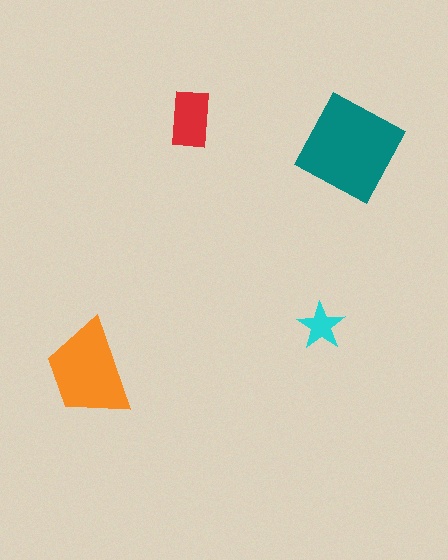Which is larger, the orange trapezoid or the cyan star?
The orange trapezoid.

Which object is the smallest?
The cyan star.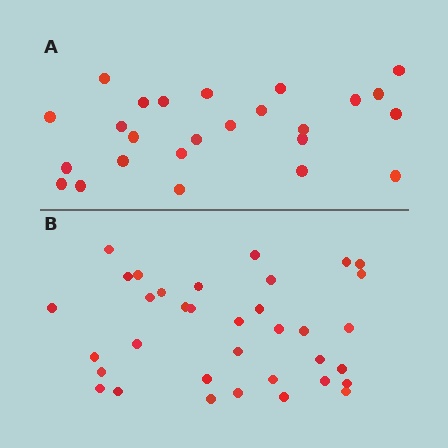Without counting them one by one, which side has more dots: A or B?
Region B (the bottom region) has more dots.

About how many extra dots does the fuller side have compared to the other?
Region B has roughly 10 or so more dots than region A.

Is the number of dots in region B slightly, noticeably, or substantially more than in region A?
Region B has noticeably more, but not dramatically so. The ratio is roughly 1.4 to 1.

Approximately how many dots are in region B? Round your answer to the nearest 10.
About 40 dots. (The exact count is 35, which rounds to 40.)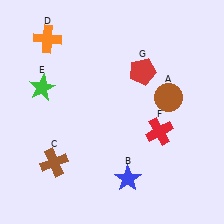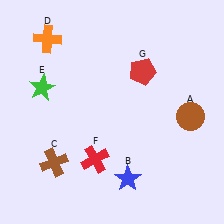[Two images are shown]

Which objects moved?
The objects that moved are: the brown circle (A), the red cross (F).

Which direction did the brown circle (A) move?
The brown circle (A) moved right.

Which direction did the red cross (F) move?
The red cross (F) moved left.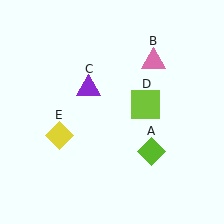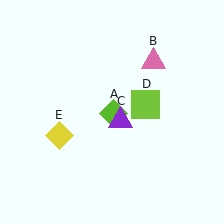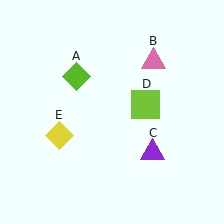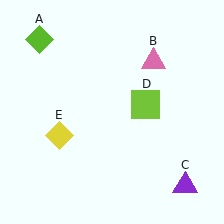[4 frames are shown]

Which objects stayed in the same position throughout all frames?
Pink triangle (object B) and lime square (object D) and yellow diamond (object E) remained stationary.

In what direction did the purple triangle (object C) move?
The purple triangle (object C) moved down and to the right.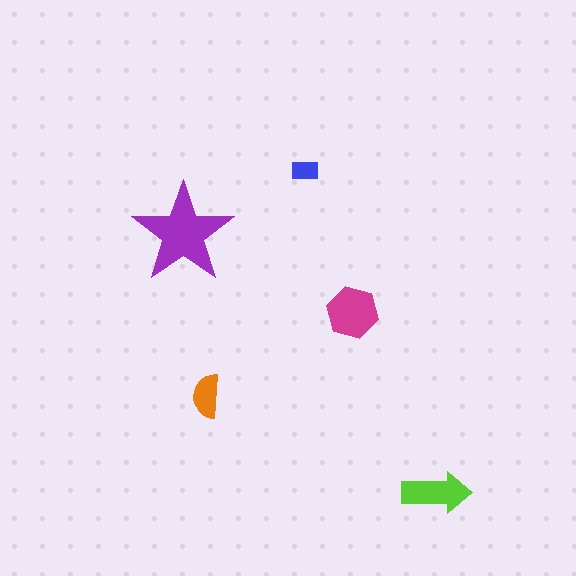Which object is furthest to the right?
The lime arrow is rightmost.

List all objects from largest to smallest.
The purple star, the magenta hexagon, the lime arrow, the orange semicircle, the blue rectangle.